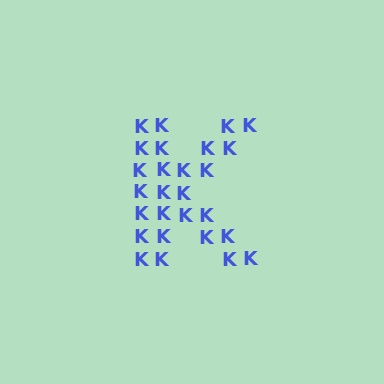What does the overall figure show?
The overall figure shows the letter K.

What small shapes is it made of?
It is made of small letter K's.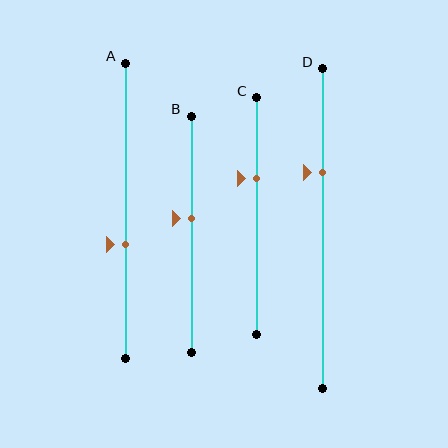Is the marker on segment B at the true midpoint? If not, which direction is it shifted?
No, the marker on segment B is shifted upward by about 7% of the segment length.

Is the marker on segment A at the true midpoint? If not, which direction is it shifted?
No, the marker on segment A is shifted downward by about 12% of the segment length.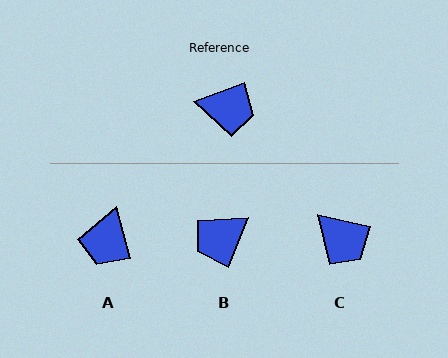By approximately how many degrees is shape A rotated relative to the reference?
Approximately 97 degrees clockwise.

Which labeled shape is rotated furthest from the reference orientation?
B, about 133 degrees away.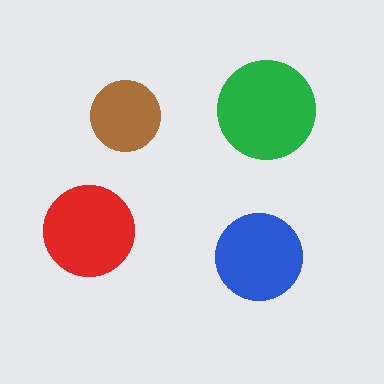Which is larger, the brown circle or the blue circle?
The blue one.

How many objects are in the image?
There are 4 objects in the image.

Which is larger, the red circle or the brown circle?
The red one.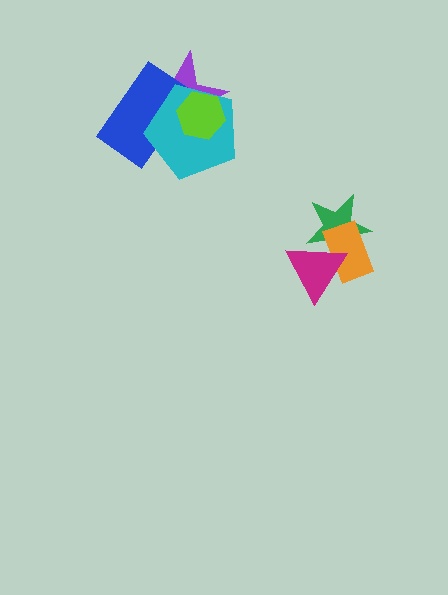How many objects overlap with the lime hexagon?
3 objects overlap with the lime hexagon.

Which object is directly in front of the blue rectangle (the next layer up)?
The cyan pentagon is directly in front of the blue rectangle.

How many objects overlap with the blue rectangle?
3 objects overlap with the blue rectangle.